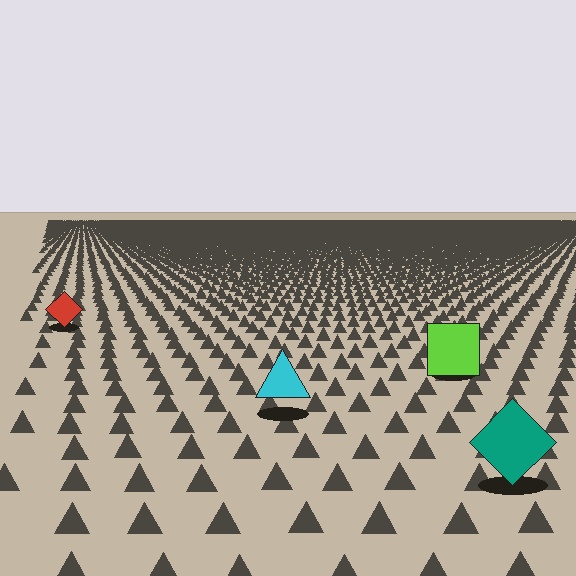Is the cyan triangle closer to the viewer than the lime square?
Yes. The cyan triangle is closer — you can tell from the texture gradient: the ground texture is coarser near it.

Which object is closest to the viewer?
The teal diamond is closest. The texture marks near it are larger and more spread out.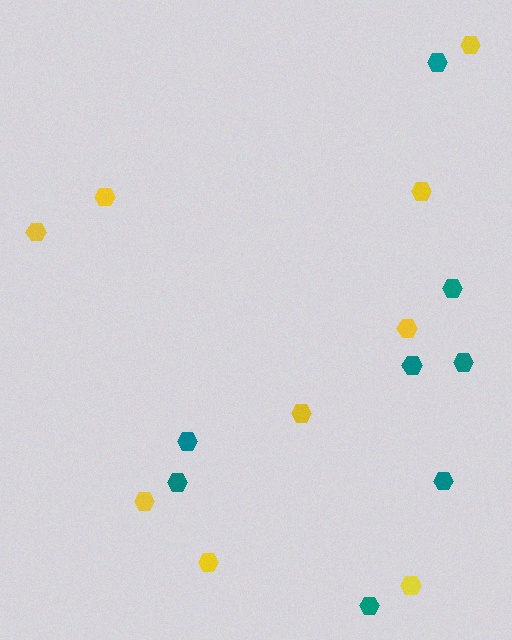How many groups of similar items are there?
There are 2 groups: one group of yellow hexagons (9) and one group of teal hexagons (8).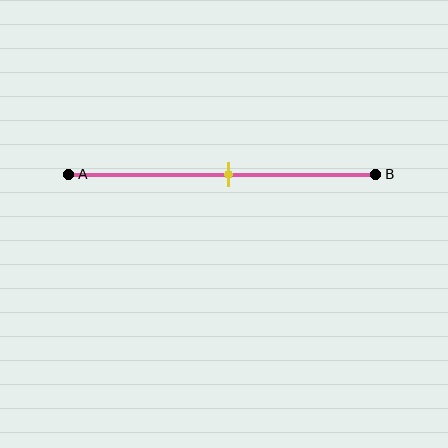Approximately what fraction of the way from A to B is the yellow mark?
The yellow mark is approximately 50% of the way from A to B.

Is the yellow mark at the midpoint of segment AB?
Yes, the mark is approximately at the midpoint.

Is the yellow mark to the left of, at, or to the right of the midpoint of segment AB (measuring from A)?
The yellow mark is approximately at the midpoint of segment AB.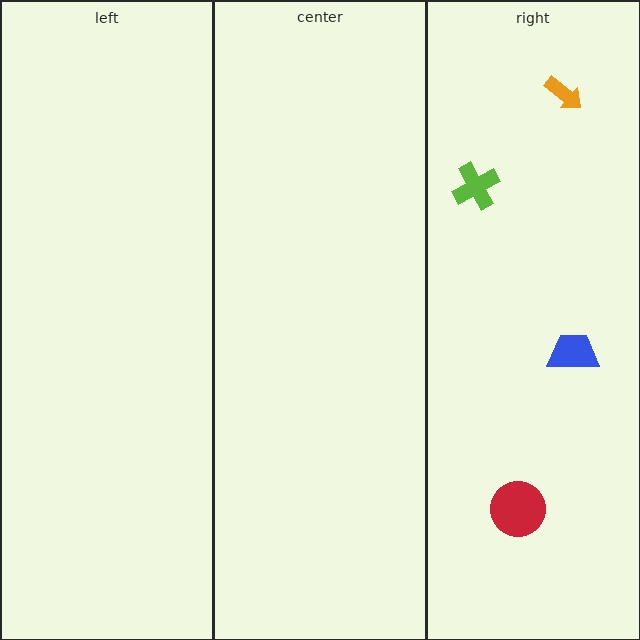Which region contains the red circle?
The right region.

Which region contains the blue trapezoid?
The right region.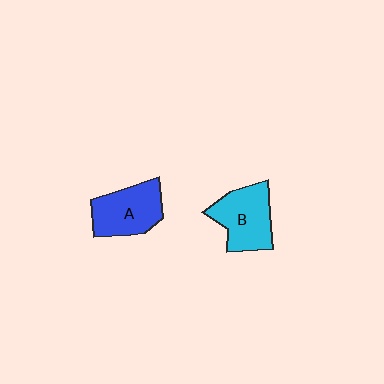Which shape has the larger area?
Shape B (cyan).